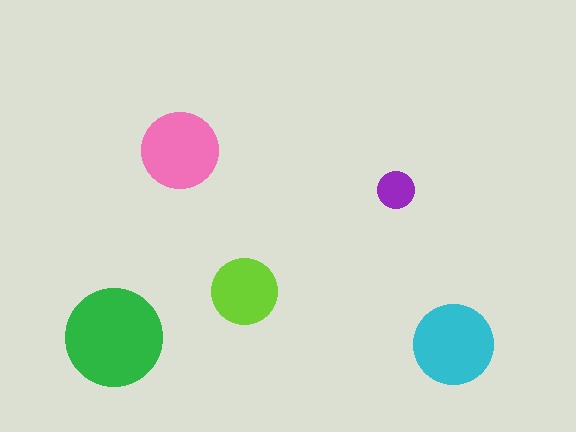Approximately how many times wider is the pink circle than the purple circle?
About 2 times wider.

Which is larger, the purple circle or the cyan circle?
The cyan one.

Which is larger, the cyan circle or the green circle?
The green one.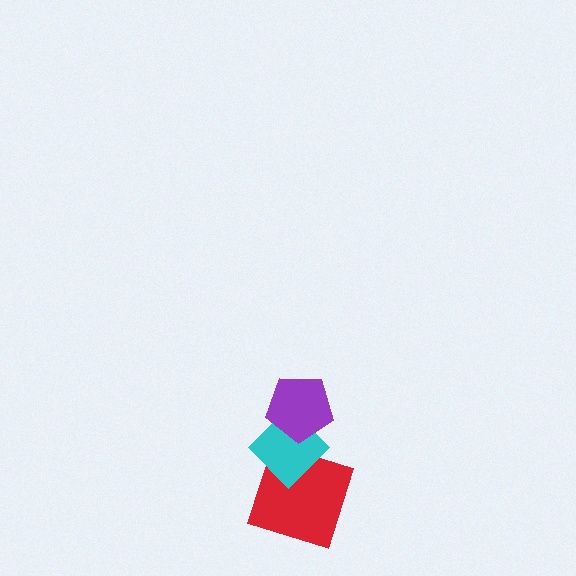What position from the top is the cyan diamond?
The cyan diamond is 2nd from the top.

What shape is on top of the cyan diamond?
The purple pentagon is on top of the cyan diamond.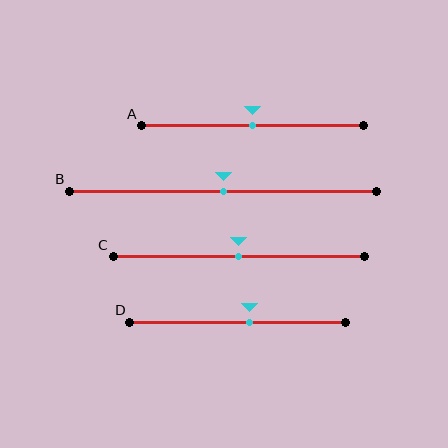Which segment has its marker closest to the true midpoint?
Segment A has its marker closest to the true midpoint.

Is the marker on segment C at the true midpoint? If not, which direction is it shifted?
Yes, the marker on segment C is at the true midpoint.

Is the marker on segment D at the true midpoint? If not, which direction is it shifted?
No, the marker on segment D is shifted to the right by about 6% of the segment length.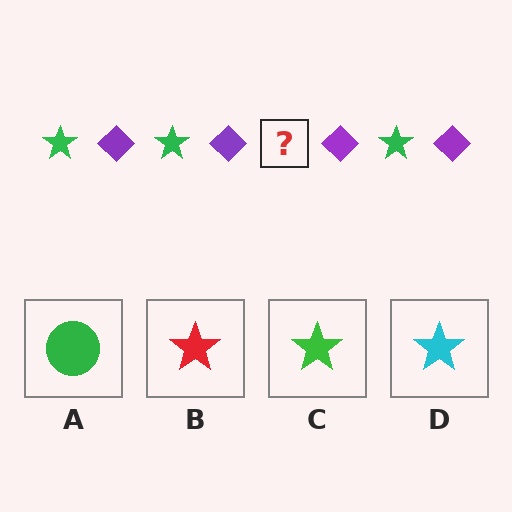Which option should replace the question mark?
Option C.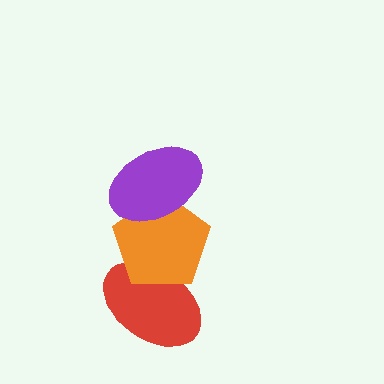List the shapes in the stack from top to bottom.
From top to bottom: the purple ellipse, the orange pentagon, the red ellipse.